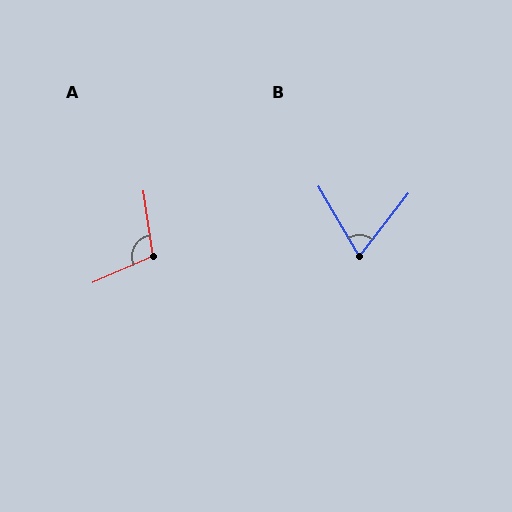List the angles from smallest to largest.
B (68°), A (106°).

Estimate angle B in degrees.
Approximately 68 degrees.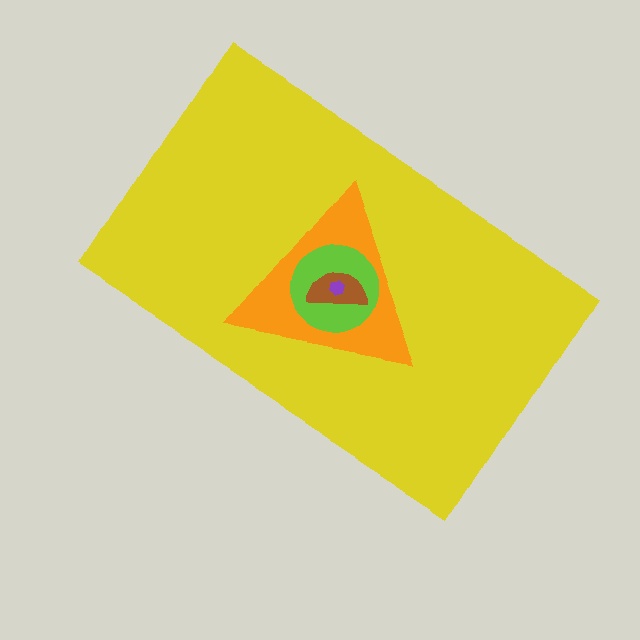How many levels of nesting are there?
5.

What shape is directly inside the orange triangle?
The lime circle.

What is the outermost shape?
The yellow rectangle.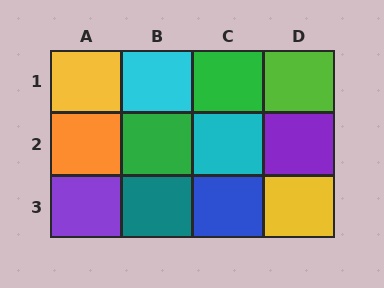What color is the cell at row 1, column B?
Cyan.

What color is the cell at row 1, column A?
Yellow.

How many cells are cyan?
2 cells are cyan.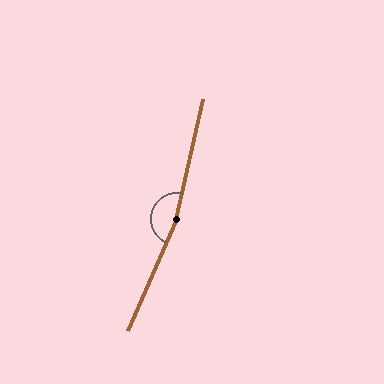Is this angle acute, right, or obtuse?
It is obtuse.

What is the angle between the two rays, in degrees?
Approximately 169 degrees.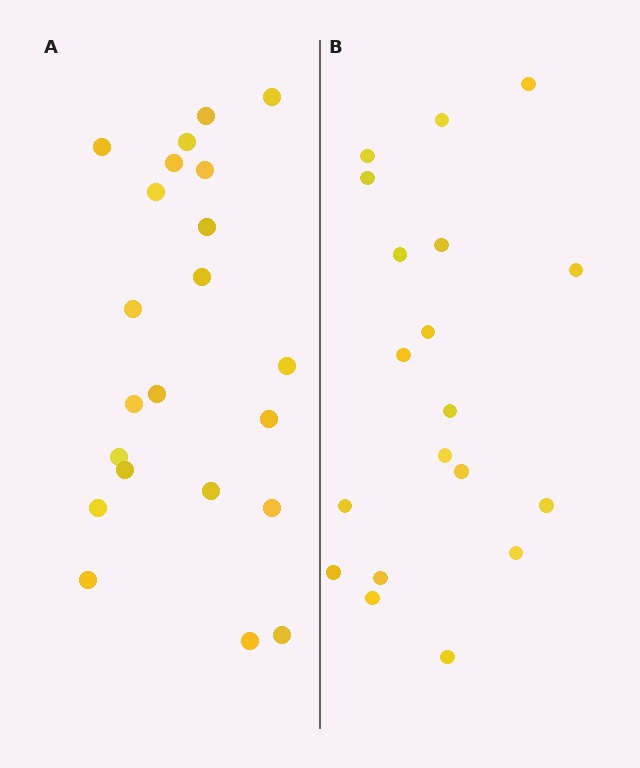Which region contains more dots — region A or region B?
Region A (the left region) has more dots.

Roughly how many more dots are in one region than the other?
Region A has just a few more — roughly 2 or 3 more dots than region B.